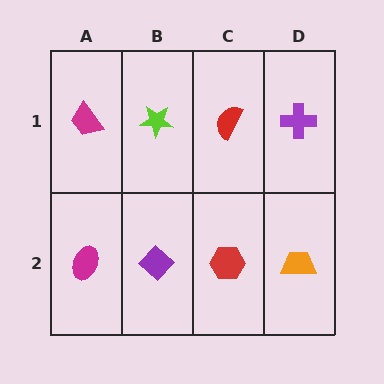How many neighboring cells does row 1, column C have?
3.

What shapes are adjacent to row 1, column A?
A magenta ellipse (row 2, column A), a lime star (row 1, column B).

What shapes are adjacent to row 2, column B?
A lime star (row 1, column B), a magenta ellipse (row 2, column A), a red hexagon (row 2, column C).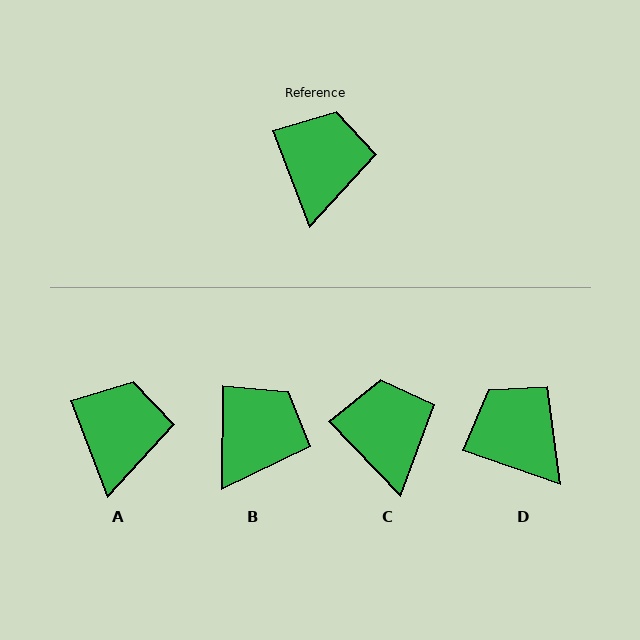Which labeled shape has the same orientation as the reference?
A.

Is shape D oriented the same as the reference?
No, it is off by about 50 degrees.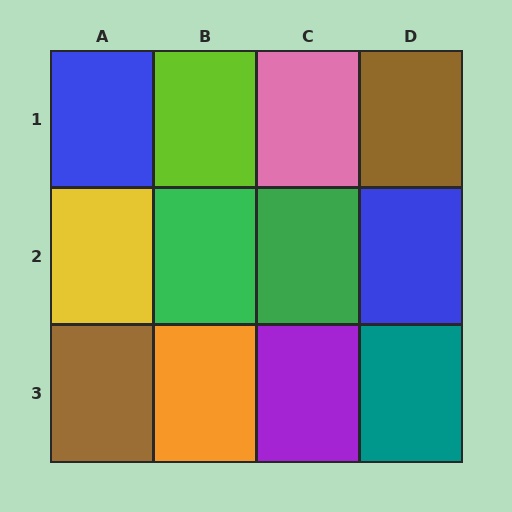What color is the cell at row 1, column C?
Pink.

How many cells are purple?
1 cell is purple.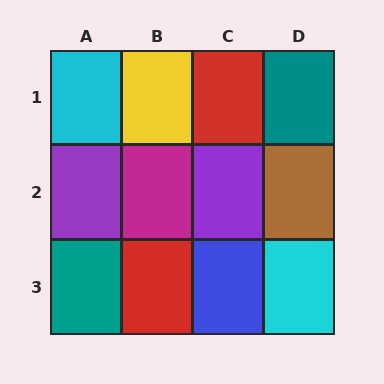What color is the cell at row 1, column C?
Red.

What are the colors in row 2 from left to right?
Purple, magenta, purple, brown.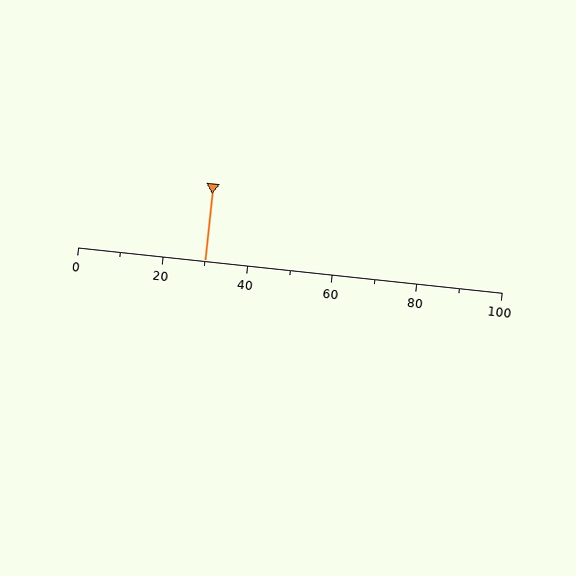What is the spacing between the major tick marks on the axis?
The major ticks are spaced 20 apart.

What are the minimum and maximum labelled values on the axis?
The axis runs from 0 to 100.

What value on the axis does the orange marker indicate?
The marker indicates approximately 30.